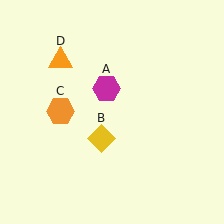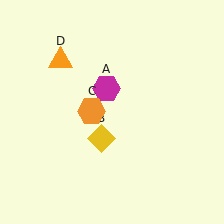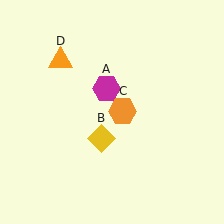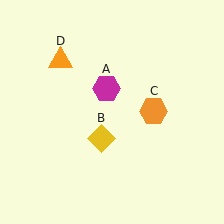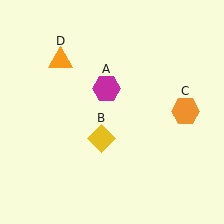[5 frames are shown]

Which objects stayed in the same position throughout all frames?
Magenta hexagon (object A) and yellow diamond (object B) and orange triangle (object D) remained stationary.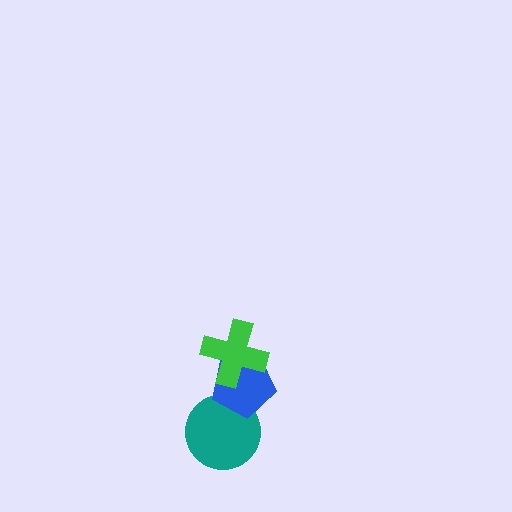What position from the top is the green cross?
The green cross is 1st from the top.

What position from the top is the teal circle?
The teal circle is 3rd from the top.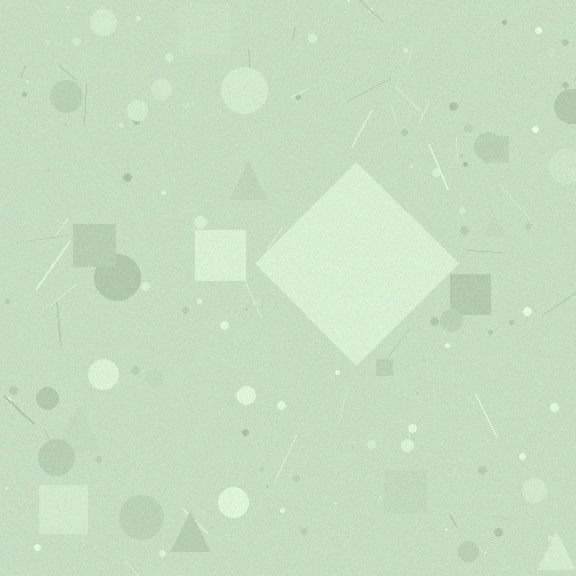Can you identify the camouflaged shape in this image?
The camouflaged shape is a diamond.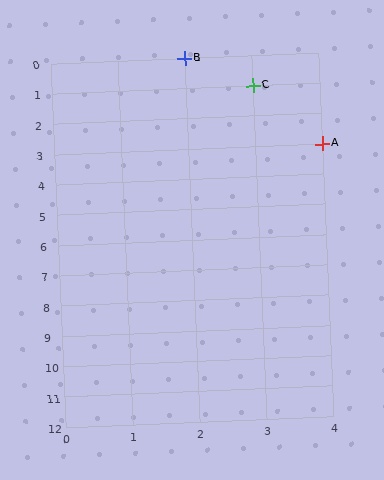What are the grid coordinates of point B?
Point B is at grid coordinates (2, 0).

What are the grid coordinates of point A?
Point A is at grid coordinates (4, 3).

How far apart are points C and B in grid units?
Points C and B are 1 column and 1 row apart (about 1.4 grid units diagonally).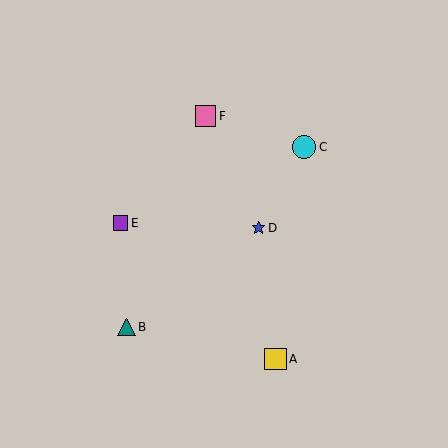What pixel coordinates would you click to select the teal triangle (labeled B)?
Click at (127, 327) to select the teal triangle B.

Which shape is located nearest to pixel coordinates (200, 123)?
The pink square (labeled F) at (205, 116) is nearest to that location.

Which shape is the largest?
The cyan circle (labeled C) is the largest.